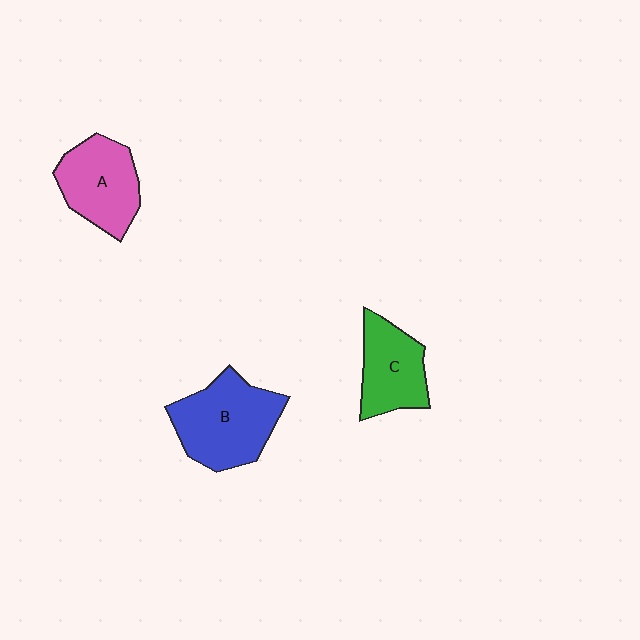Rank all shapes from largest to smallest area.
From largest to smallest: B (blue), A (pink), C (green).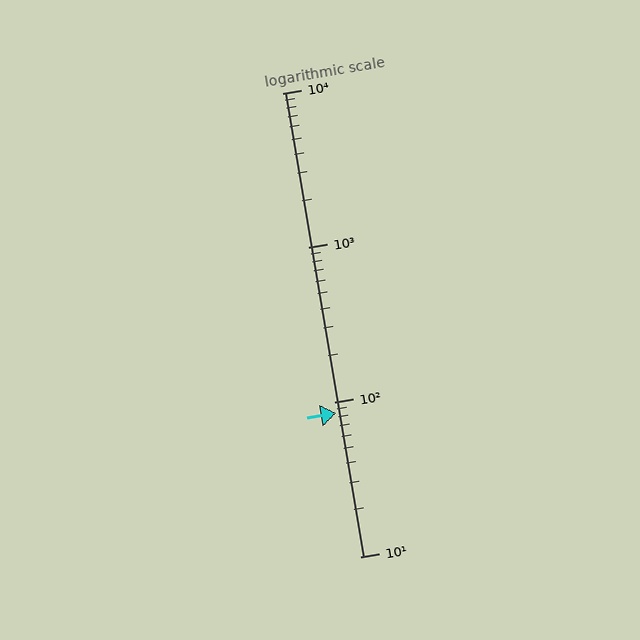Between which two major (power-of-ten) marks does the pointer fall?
The pointer is between 10 and 100.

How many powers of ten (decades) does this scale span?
The scale spans 3 decades, from 10 to 10000.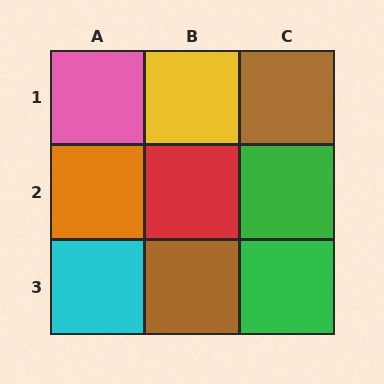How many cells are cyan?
1 cell is cyan.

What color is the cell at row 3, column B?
Brown.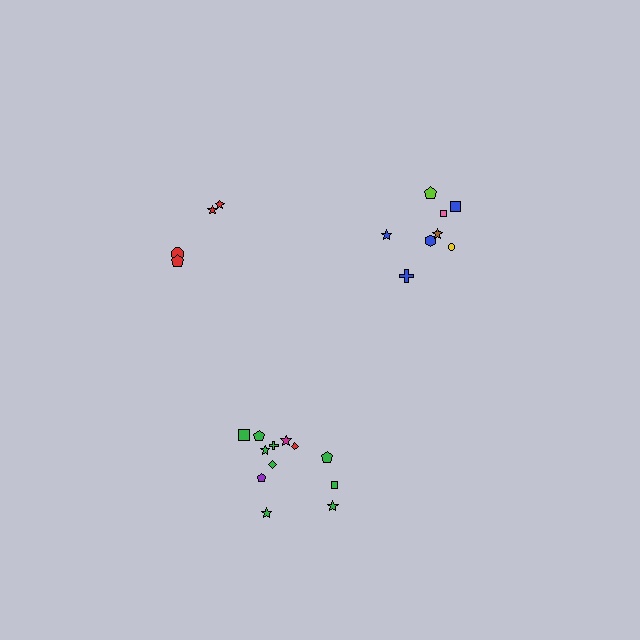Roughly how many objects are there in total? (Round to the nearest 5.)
Roughly 25 objects in total.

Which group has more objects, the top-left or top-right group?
The top-right group.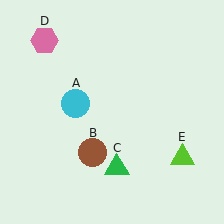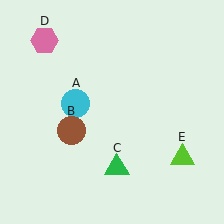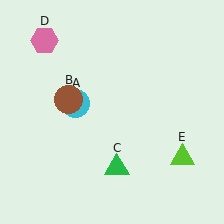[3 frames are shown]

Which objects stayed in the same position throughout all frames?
Cyan circle (object A) and green triangle (object C) and pink hexagon (object D) and lime triangle (object E) remained stationary.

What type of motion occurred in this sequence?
The brown circle (object B) rotated clockwise around the center of the scene.